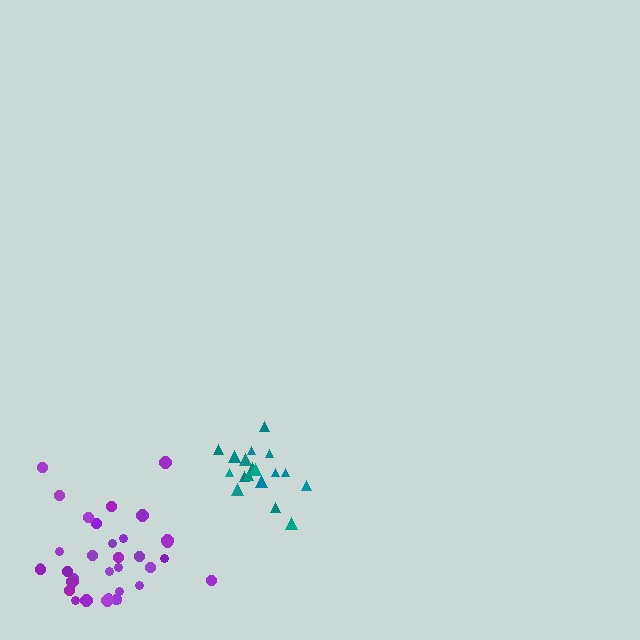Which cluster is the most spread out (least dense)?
Purple.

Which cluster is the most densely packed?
Teal.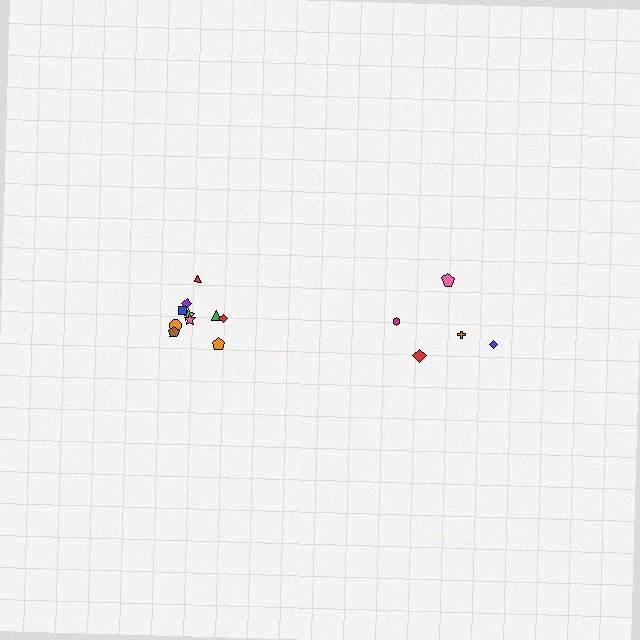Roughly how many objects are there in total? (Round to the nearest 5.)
Roughly 15 objects in total.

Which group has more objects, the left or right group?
The left group.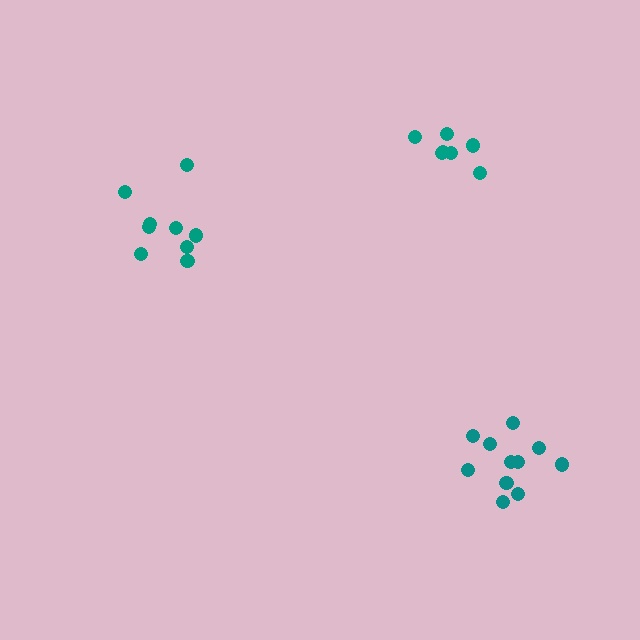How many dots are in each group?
Group 1: 11 dots, Group 2: 9 dots, Group 3: 7 dots (27 total).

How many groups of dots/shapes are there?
There are 3 groups.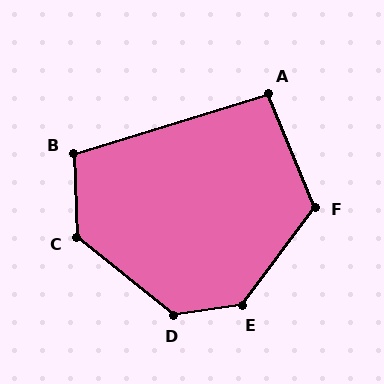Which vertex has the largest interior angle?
E, at approximately 134 degrees.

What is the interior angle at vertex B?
Approximately 105 degrees (obtuse).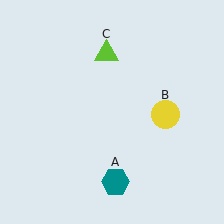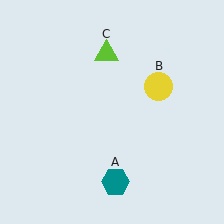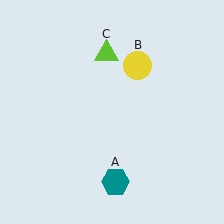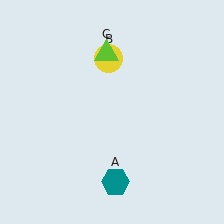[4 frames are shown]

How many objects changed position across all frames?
1 object changed position: yellow circle (object B).